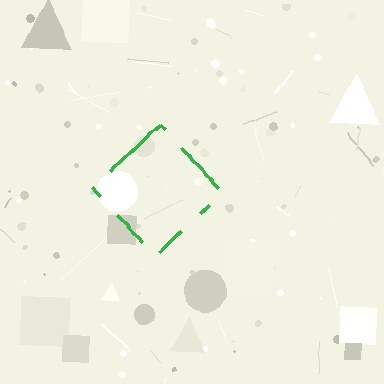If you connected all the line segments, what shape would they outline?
They would outline a diamond.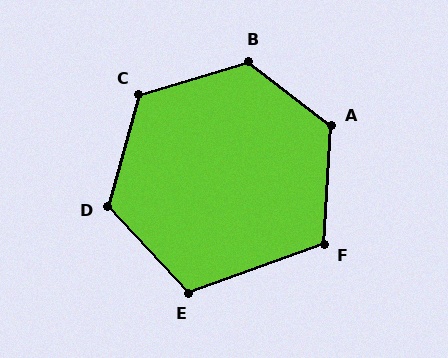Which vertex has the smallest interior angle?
E, at approximately 113 degrees.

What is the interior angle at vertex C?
Approximately 122 degrees (obtuse).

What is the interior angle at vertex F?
Approximately 113 degrees (obtuse).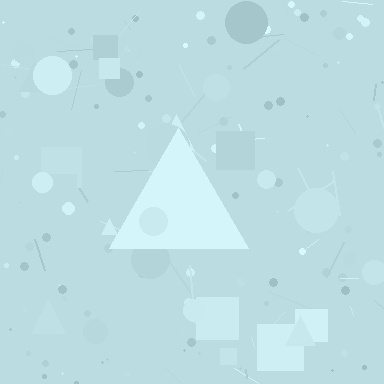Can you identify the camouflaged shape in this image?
The camouflaged shape is a triangle.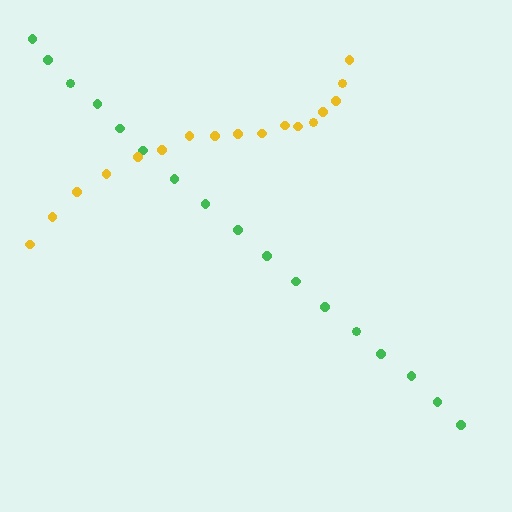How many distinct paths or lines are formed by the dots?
There are 2 distinct paths.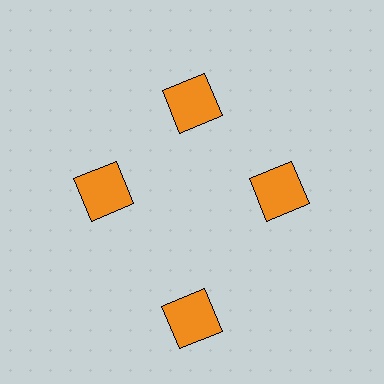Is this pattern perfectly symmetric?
No. The 4 orange squares are arranged in a ring, but one element near the 6 o'clock position is pushed outward from the center, breaking the 4-fold rotational symmetry.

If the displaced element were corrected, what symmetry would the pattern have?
It would have 4-fold rotational symmetry — the pattern would map onto itself every 90 degrees.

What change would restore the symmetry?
The symmetry would be restored by moving it inward, back onto the ring so that all 4 squares sit at equal angles and equal distance from the center.